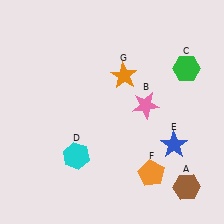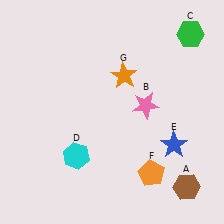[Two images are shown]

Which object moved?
The green hexagon (C) moved up.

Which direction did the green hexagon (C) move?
The green hexagon (C) moved up.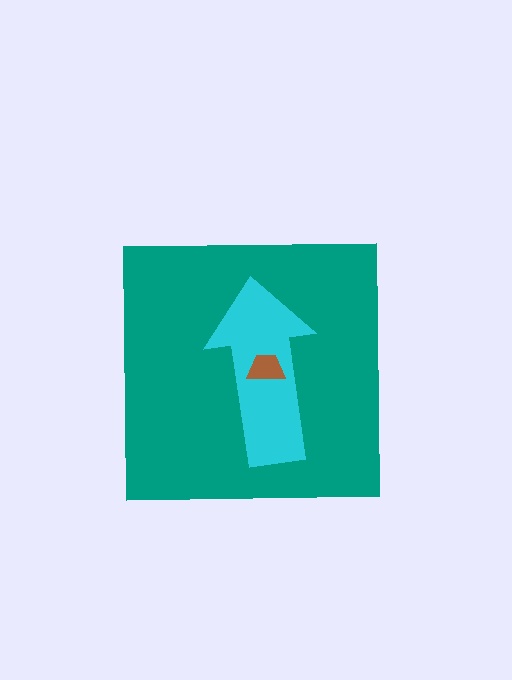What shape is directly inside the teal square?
The cyan arrow.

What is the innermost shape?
The brown trapezoid.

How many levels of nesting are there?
3.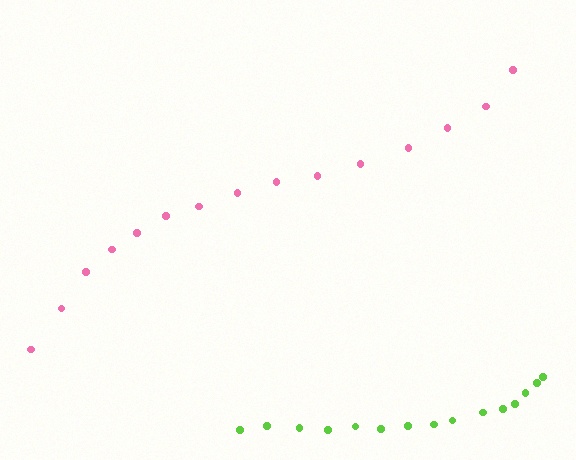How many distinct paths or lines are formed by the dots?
There are 2 distinct paths.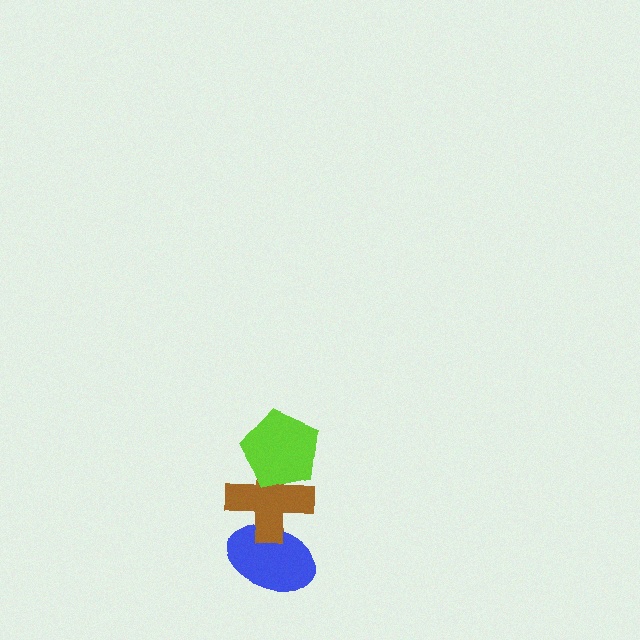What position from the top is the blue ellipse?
The blue ellipse is 3rd from the top.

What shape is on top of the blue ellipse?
The brown cross is on top of the blue ellipse.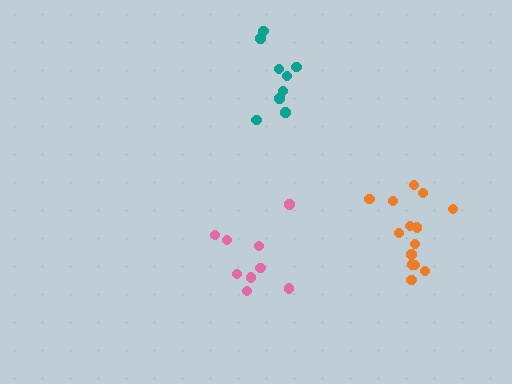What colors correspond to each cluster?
The clusters are colored: teal, orange, pink.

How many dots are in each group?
Group 1: 9 dots, Group 2: 14 dots, Group 3: 9 dots (32 total).